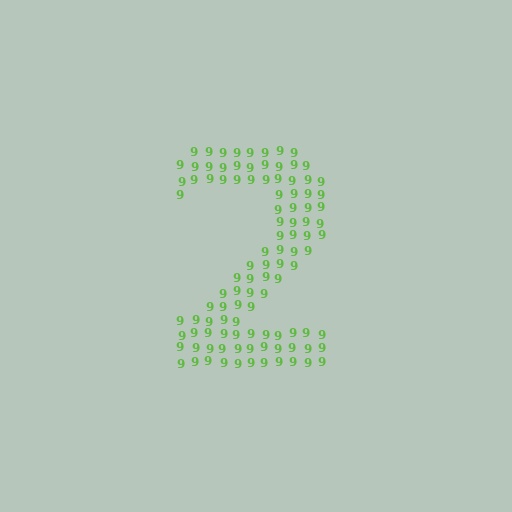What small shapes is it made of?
It is made of small digit 9's.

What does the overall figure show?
The overall figure shows the digit 2.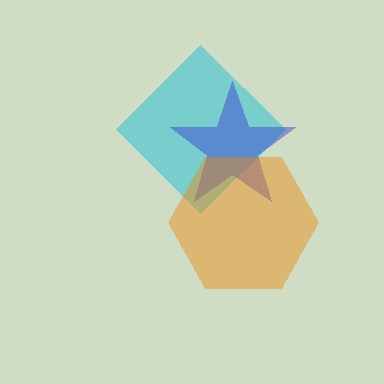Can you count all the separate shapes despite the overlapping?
Yes, there are 3 separate shapes.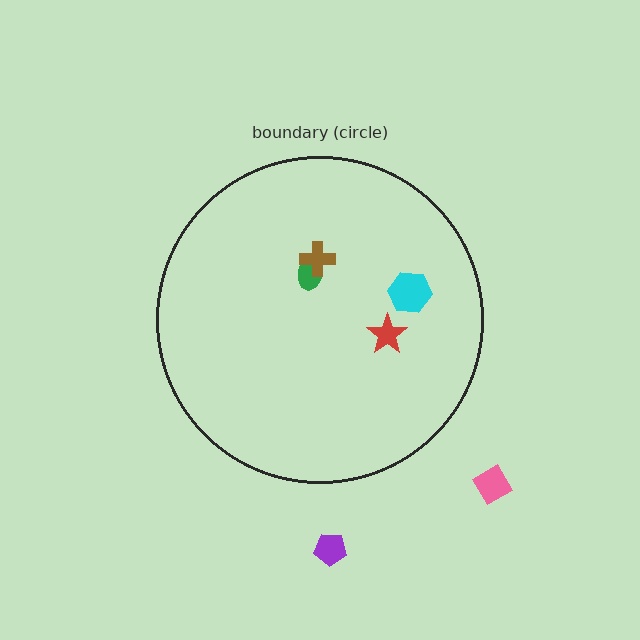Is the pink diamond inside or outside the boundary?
Outside.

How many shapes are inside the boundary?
4 inside, 2 outside.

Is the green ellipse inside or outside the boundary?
Inside.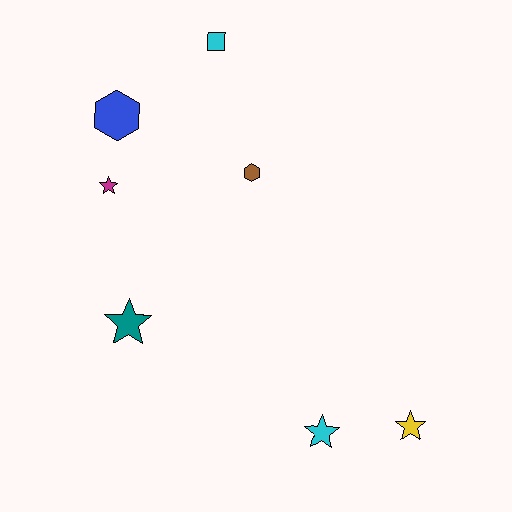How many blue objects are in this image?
There is 1 blue object.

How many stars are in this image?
There are 4 stars.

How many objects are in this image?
There are 7 objects.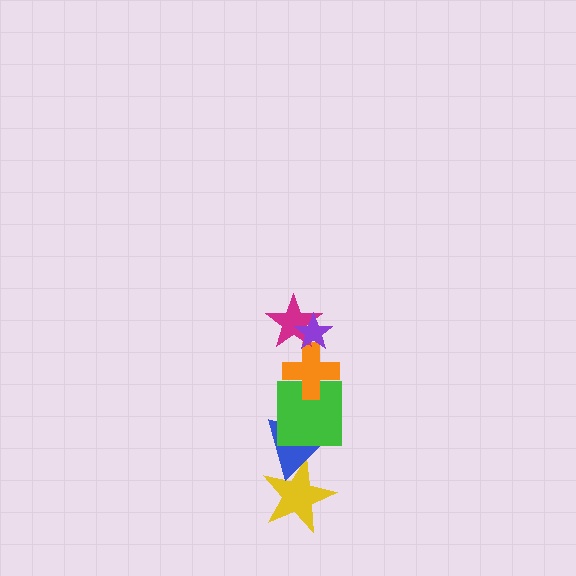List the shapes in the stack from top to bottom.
From top to bottom: the purple star, the magenta star, the orange cross, the green square, the blue triangle, the yellow star.